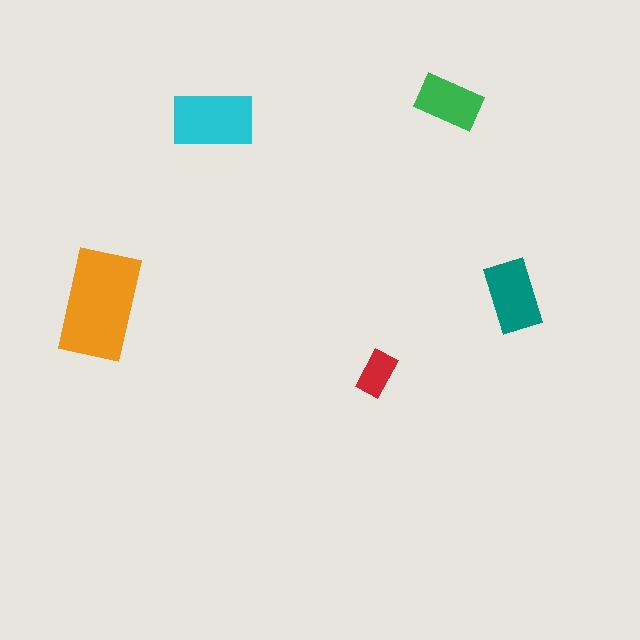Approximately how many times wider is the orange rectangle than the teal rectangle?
About 1.5 times wider.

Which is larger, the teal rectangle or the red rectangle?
The teal one.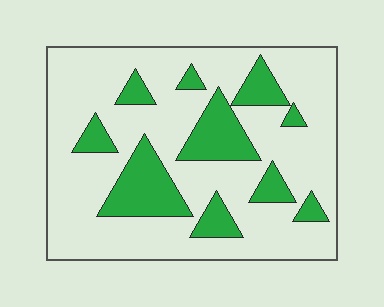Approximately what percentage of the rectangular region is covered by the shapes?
Approximately 25%.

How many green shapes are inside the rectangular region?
10.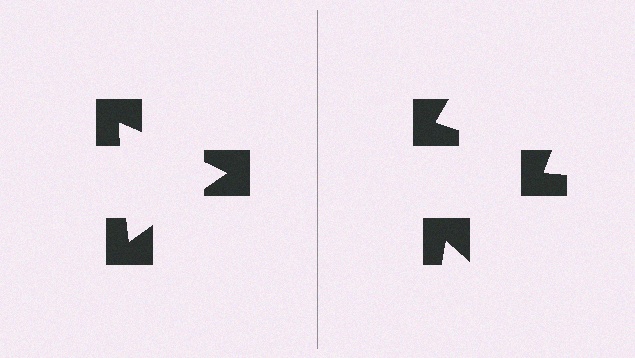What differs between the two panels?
The notched squares are positioned identically on both sides; only the wedge orientations differ. On the left they align to a triangle; on the right they are misaligned.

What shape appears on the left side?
An illusory triangle.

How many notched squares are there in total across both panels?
6 — 3 on each side.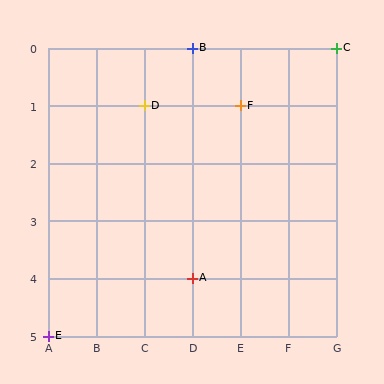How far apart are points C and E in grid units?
Points C and E are 6 columns and 5 rows apart (about 7.8 grid units diagonally).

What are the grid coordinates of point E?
Point E is at grid coordinates (A, 5).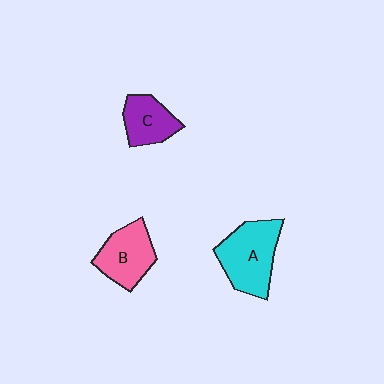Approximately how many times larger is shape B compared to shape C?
Approximately 1.3 times.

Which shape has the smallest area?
Shape C (purple).